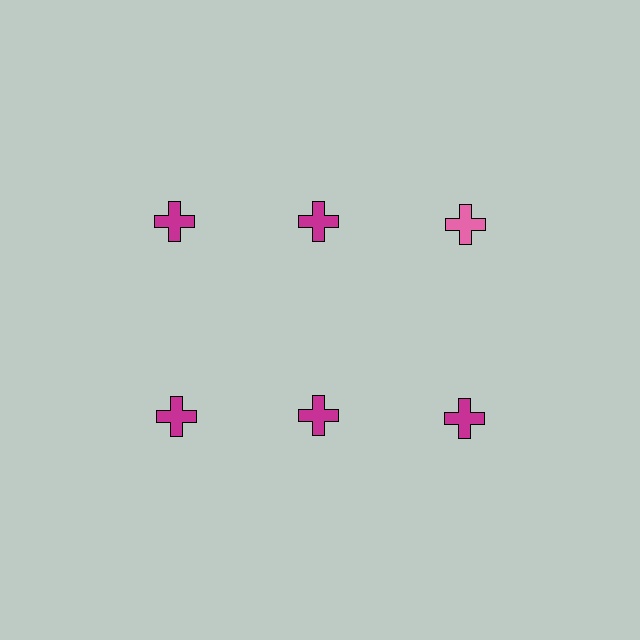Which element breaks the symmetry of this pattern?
The pink cross in the top row, center column breaks the symmetry. All other shapes are magenta crosses.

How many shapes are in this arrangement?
There are 6 shapes arranged in a grid pattern.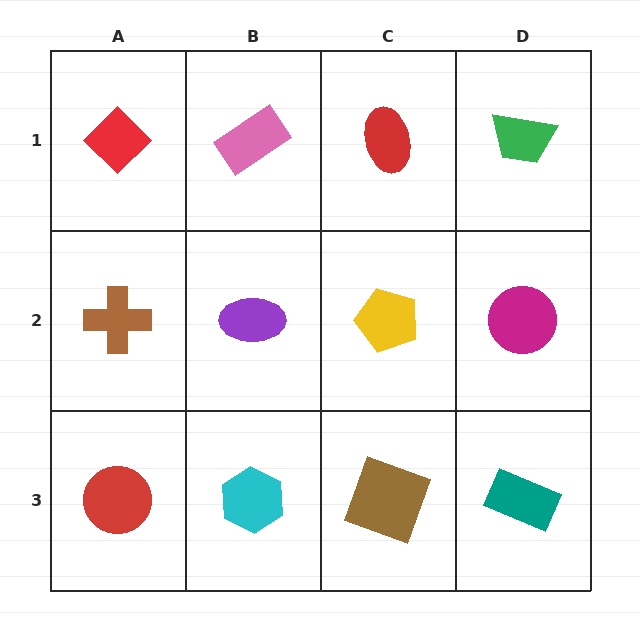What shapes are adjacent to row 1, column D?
A magenta circle (row 2, column D), a red ellipse (row 1, column C).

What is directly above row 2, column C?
A red ellipse.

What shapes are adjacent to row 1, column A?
A brown cross (row 2, column A), a pink rectangle (row 1, column B).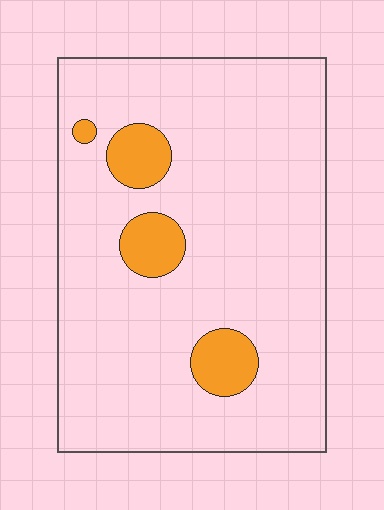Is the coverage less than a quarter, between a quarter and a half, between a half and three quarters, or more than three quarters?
Less than a quarter.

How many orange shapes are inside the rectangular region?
4.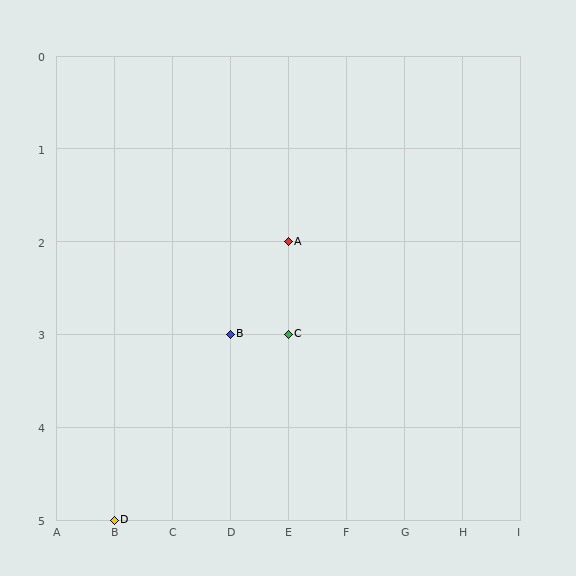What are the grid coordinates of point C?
Point C is at grid coordinates (E, 3).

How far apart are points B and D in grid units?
Points B and D are 2 columns and 2 rows apart (about 2.8 grid units diagonally).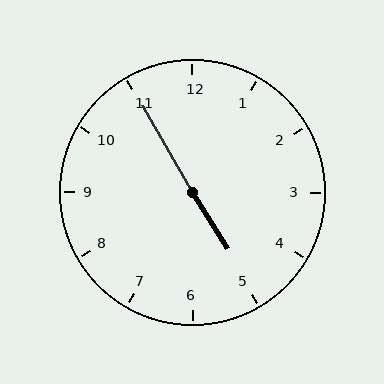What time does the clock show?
4:55.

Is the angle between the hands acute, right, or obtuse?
It is obtuse.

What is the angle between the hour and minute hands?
Approximately 178 degrees.